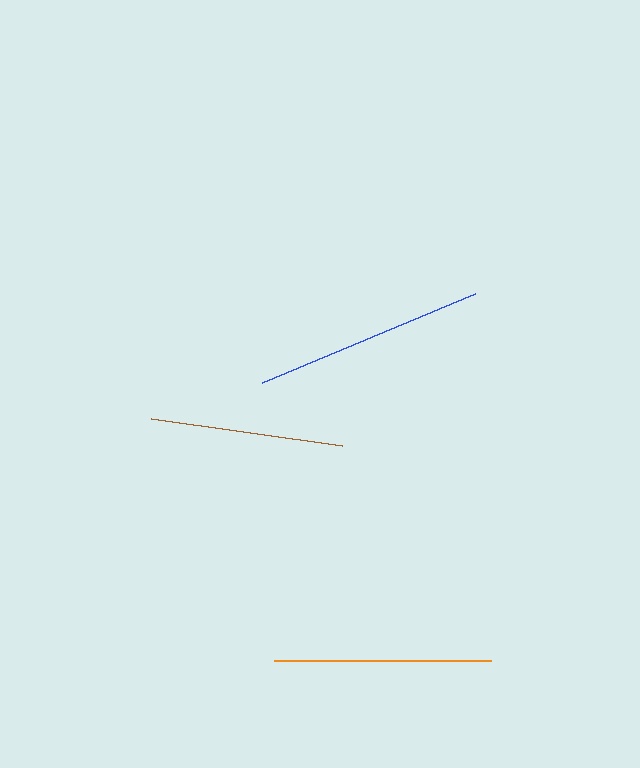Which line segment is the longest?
The blue line is the longest at approximately 230 pixels.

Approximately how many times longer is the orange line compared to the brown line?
The orange line is approximately 1.1 times the length of the brown line.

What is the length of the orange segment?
The orange segment is approximately 217 pixels long.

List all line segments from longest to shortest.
From longest to shortest: blue, orange, brown.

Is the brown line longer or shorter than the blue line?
The blue line is longer than the brown line.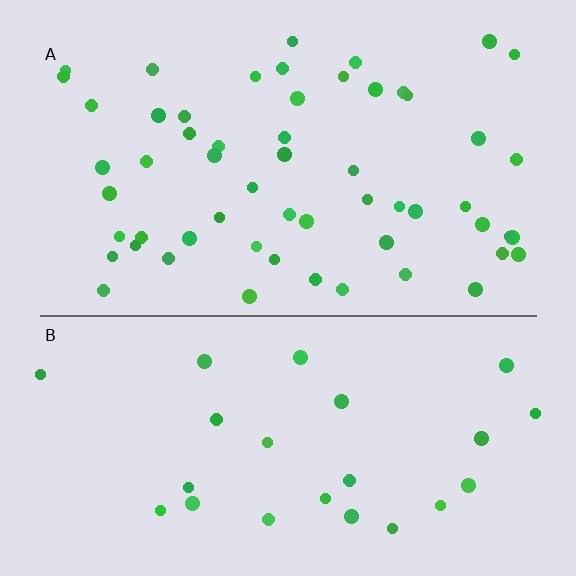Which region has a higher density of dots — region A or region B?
A (the top).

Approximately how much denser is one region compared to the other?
Approximately 2.4× — region A over region B.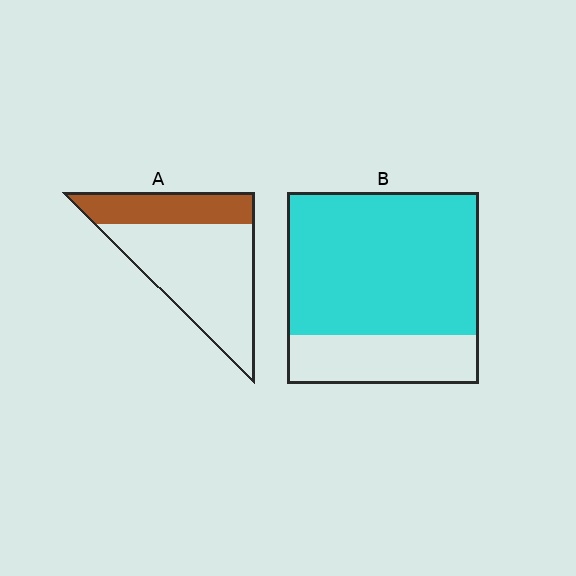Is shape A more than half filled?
No.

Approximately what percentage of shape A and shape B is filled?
A is approximately 30% and B is approximately 75%.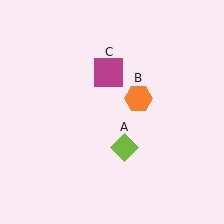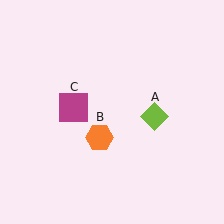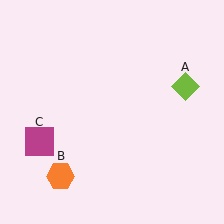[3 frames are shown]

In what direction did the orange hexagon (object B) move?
The orange hexagon (object B) moved down and to the left.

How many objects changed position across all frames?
3 objects changed position: lime diamond (object A), orange hexagon (object B), magenta square (object C).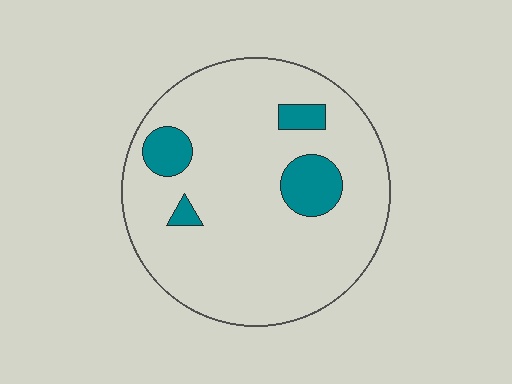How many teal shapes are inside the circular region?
4.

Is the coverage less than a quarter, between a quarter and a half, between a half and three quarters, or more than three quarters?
Less than a quarter.